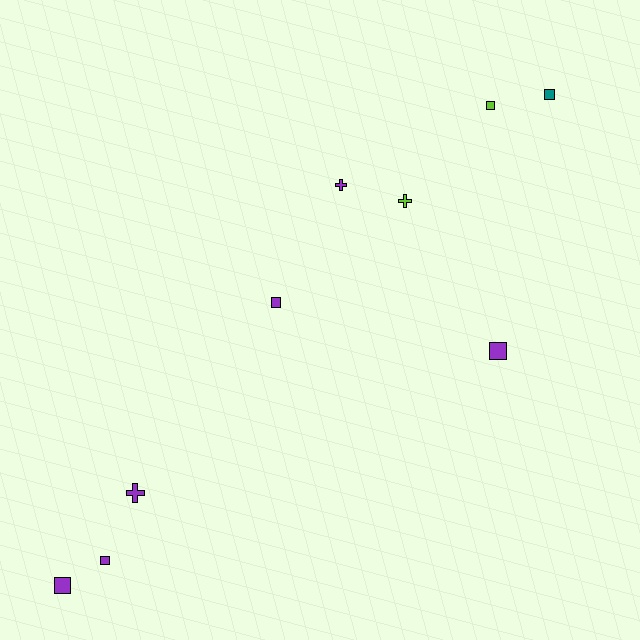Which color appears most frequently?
Purple, with 6 objects.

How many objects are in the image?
There are 9 objects.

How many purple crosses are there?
There are 2 purple crosses.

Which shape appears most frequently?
Square, with 6 objects.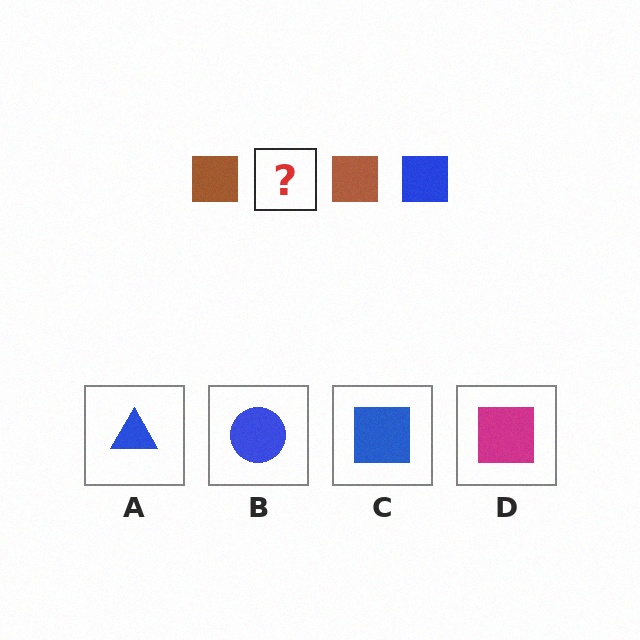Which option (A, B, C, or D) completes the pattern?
C.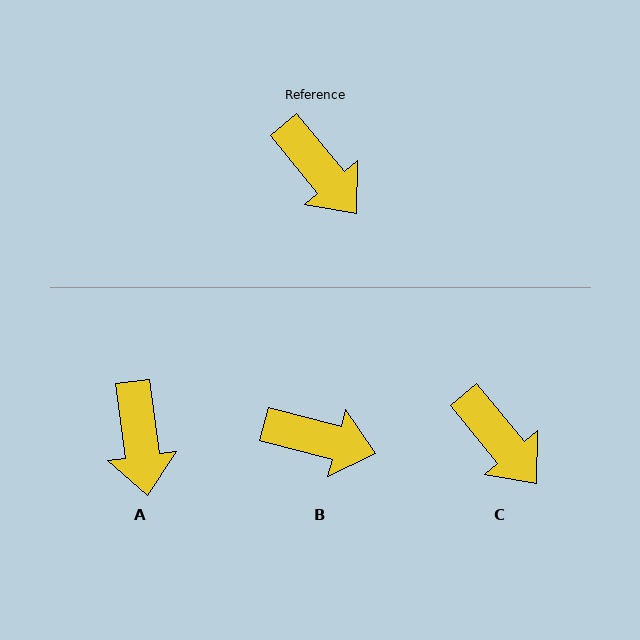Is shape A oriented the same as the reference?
No, it is off by about 32 degrees.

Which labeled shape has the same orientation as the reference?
C.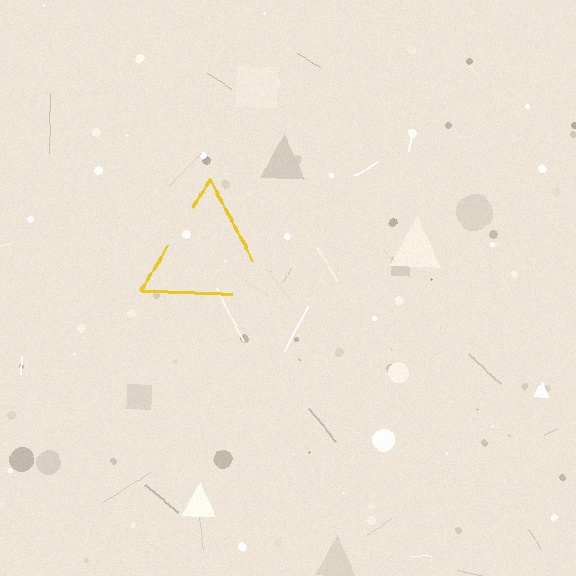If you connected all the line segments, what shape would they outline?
They would outline a triangle.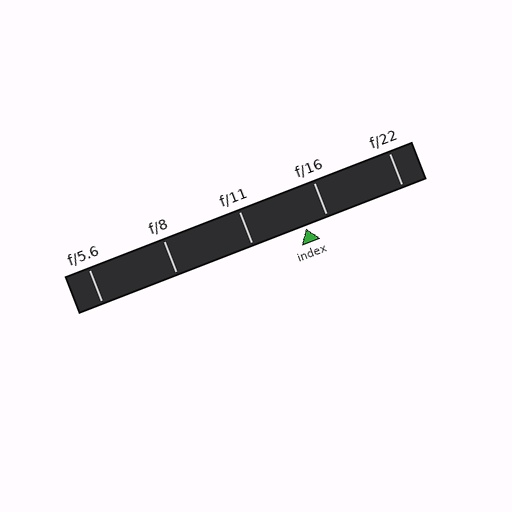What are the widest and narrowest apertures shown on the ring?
The widest aperture shown is f/5.6 and the narrowest is f/22.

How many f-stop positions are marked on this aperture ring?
There are 5 f-stop positions marked.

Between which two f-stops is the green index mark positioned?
The index mark is between f/11 and f/16.